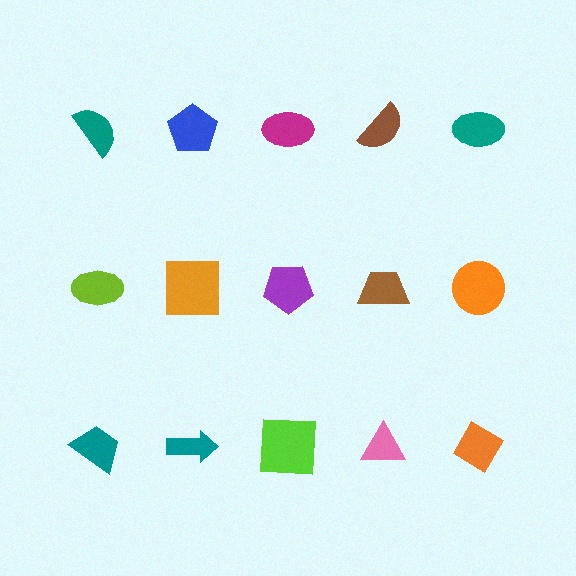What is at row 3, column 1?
A teal trapezoid.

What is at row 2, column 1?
A lime ellipse.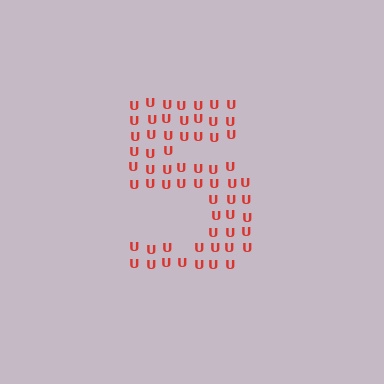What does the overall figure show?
The overall figure shows the digit 5.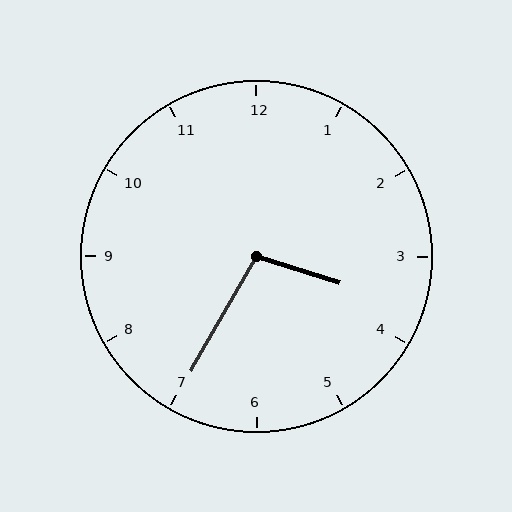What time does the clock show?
3:35.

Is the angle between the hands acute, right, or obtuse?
It is obtuse.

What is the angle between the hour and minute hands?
Approximately 102 degrees.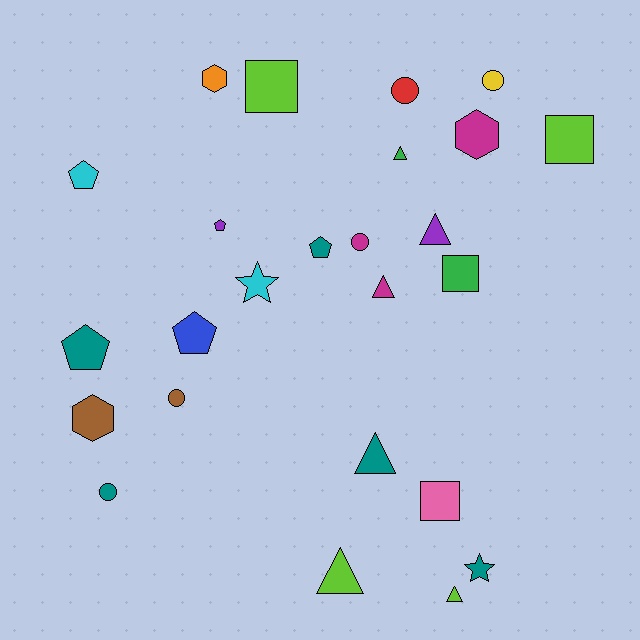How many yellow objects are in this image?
There is 1 yellow object.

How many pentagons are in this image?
There are 5 pentagons.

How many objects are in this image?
There are 25 objects.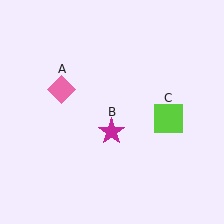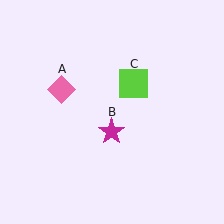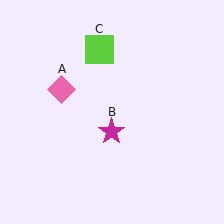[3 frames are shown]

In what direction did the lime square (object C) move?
The lime square (object C) moved up and to the left.